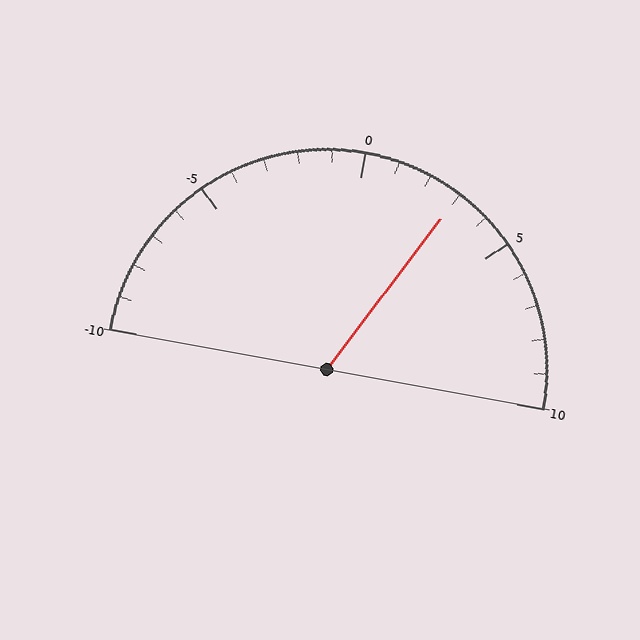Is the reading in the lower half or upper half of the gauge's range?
The reading is in the upper half of the range (-10 to 10).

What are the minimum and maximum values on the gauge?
The gauge ranges from -10 to 10.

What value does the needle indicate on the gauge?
The needle indicates approximately 3.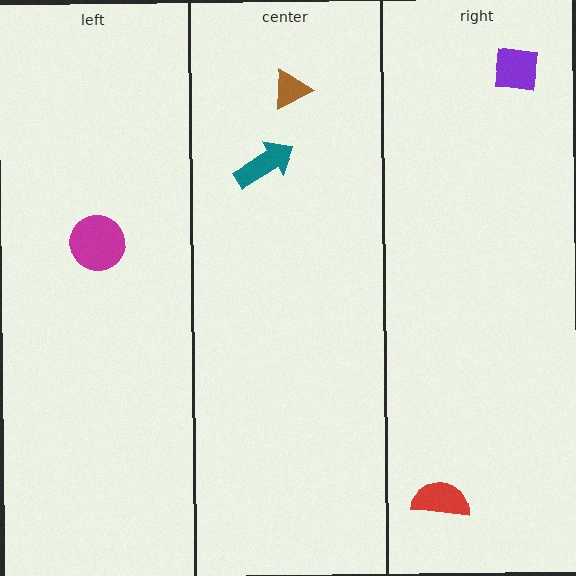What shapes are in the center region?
The teal arrow, the brown triangle.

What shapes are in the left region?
The magenta circle.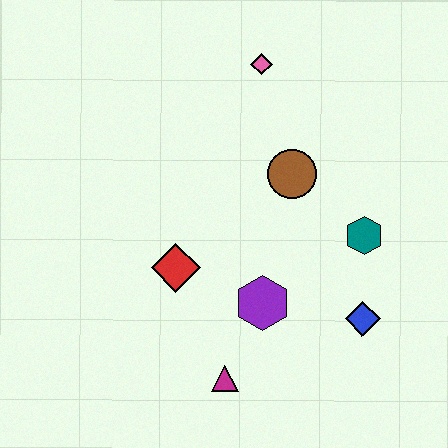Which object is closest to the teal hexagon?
The blue diamond is closest to the teal hexagon.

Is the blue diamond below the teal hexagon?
Yes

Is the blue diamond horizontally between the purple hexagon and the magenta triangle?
No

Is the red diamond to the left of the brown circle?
Yes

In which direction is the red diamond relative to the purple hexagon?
The red diamond is to the left of the purple hexagon.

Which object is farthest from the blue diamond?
The pink diamond is farthest from the blue diamond.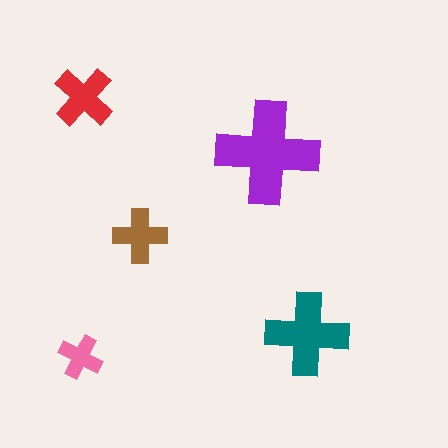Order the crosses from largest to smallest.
the purple one, the teal one, the red one, the brown one, the pink one.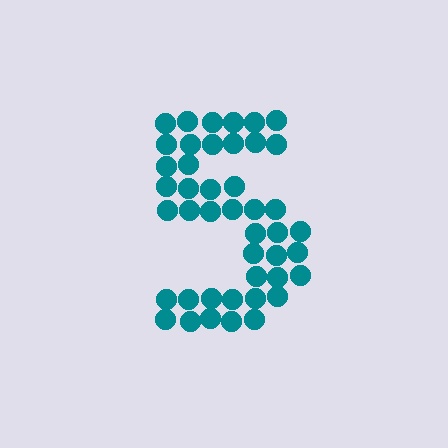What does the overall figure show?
The overall figure shows the digit 5.